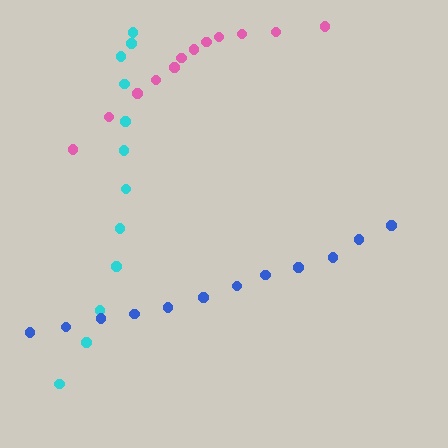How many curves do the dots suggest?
There are 3 distinct paths.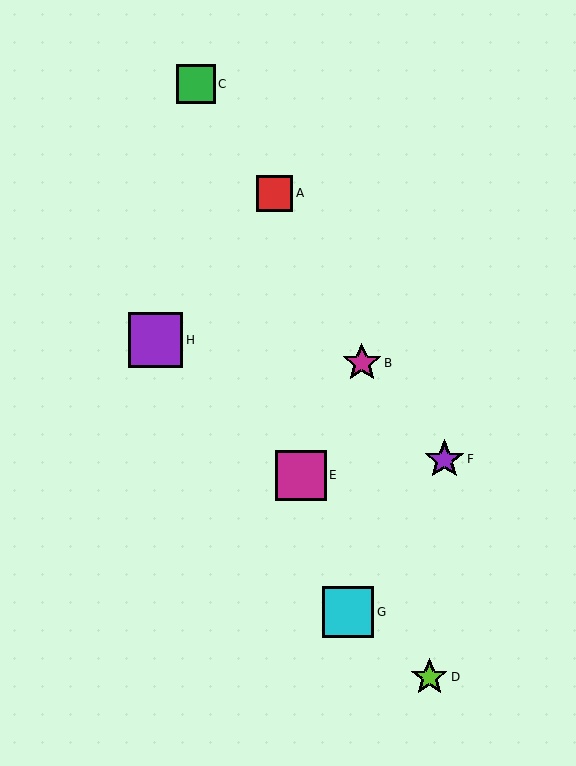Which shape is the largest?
The purple square (labeled H) is the largest.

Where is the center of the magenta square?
The center of the magenta square is at (301, 475).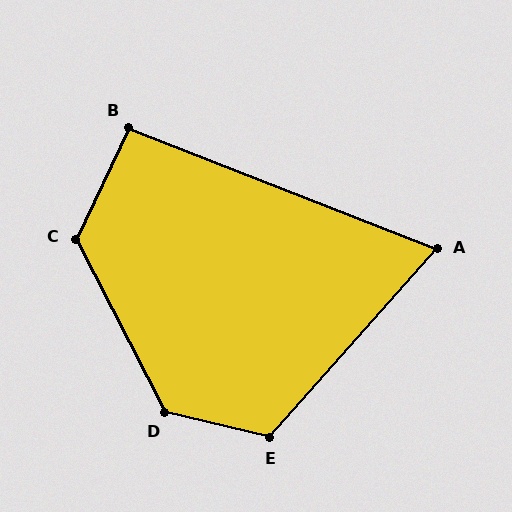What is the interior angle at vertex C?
Approximately 128 degrees (obtuse).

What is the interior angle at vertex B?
Approximately 94 degrees (approximately right).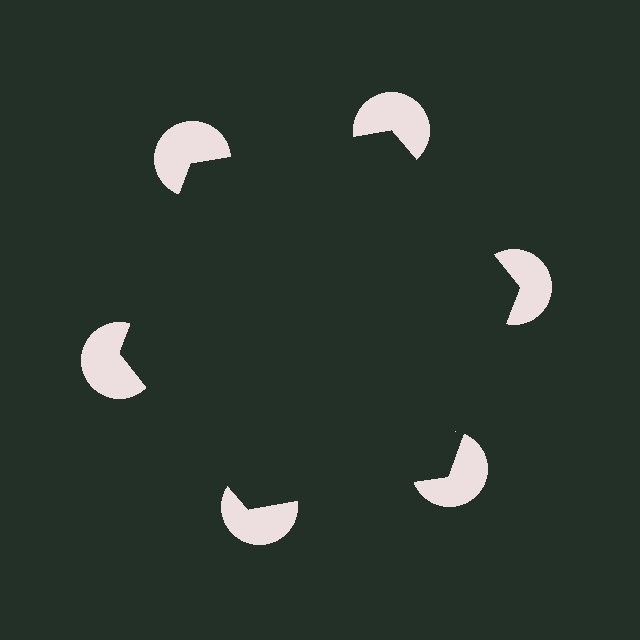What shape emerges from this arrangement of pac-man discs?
An illusory hexagon — its edges are inferred from the aligned wedge cuts in the pac-man discs, not physically drawn.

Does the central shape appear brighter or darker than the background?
It typically appears slightly darker than the background, even though no actual brightness change is drawn.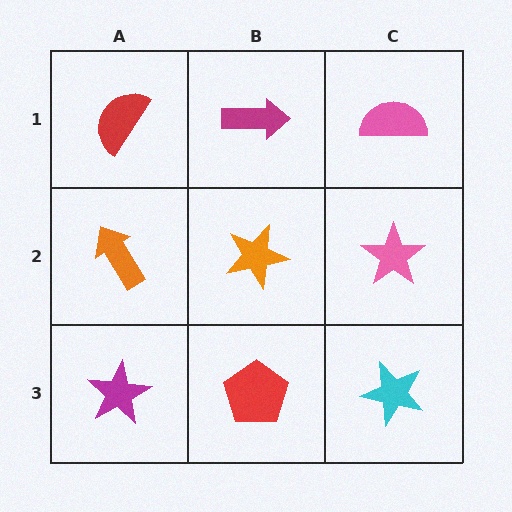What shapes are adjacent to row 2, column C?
A pink semicircle (row 1, column C), a cyan star (row 3, column C), an orange star (row 2, column B).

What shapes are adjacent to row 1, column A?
An orange arrow (row 2, column A), a magenta arrow (row 1, column B).